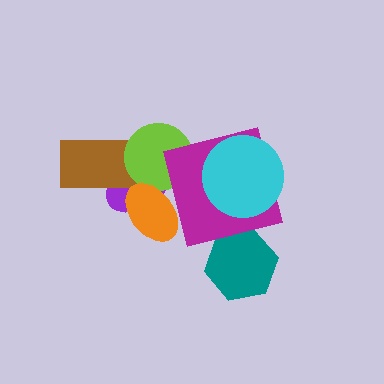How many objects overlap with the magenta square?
2 objects overlap with the magenta square.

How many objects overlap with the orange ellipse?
2 objects overlap with the orange ellipse.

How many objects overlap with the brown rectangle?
2 objects overlap with the brown rectangle.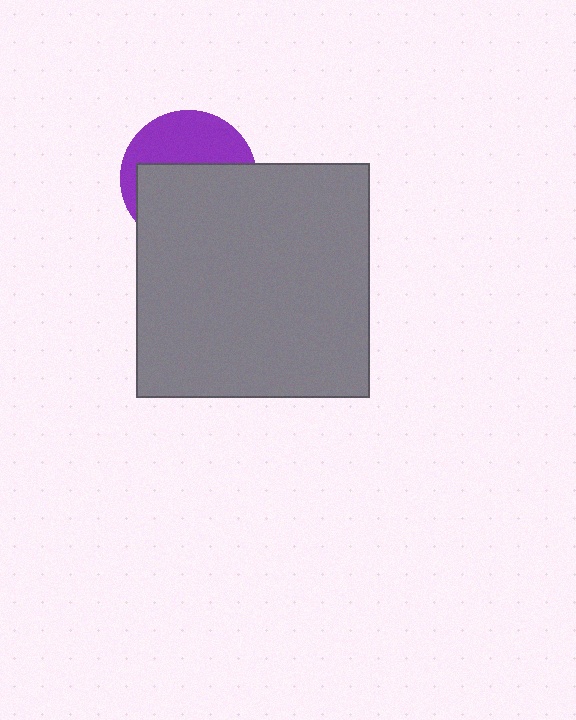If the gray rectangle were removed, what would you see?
You would see the complete purple circle.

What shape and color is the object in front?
The object in front is a gray rectangle.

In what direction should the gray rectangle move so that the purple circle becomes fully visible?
The gray rectangle should move down. That is the shortest direction to clear the overlap and leave the purple circle fully visible.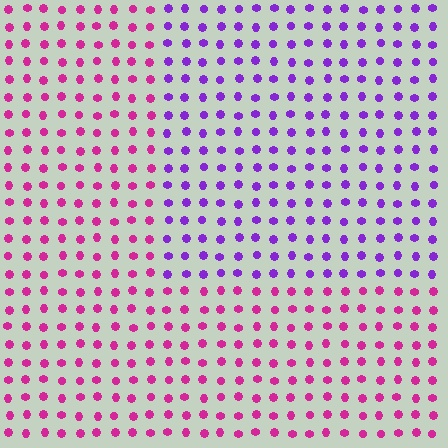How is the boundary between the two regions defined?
The boundary is defined purely by a slight shift in hue (about 47 degrees). Spacing, size, and orientation are identical on both sides.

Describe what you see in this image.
The image is filled with small magenta elements in a uniform arrangement. A rectangle-shaped region is visible where the elements are tinted to a slightly different hue, forming a subtle color boundary.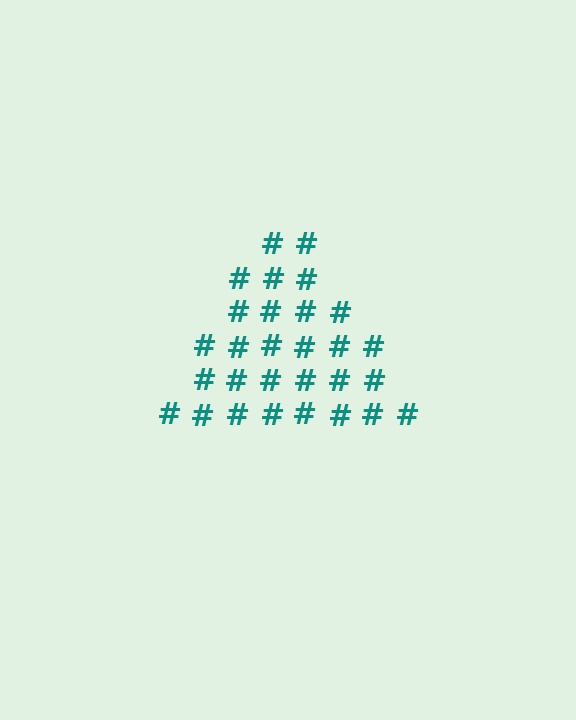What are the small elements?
The small elements are hash symbols.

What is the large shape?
The large shape is a triangle.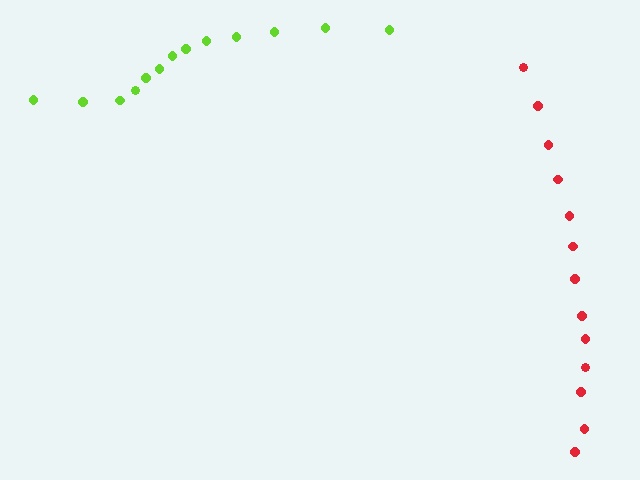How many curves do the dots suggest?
There are 2 distinct paths.